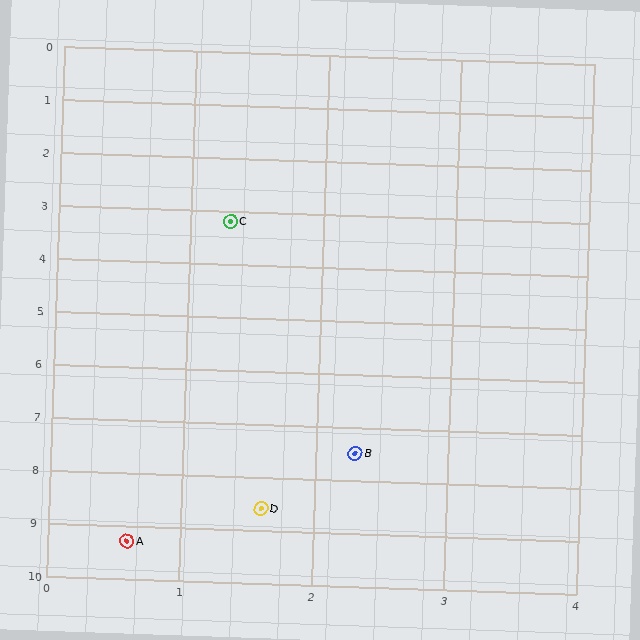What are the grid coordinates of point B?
Point B is at approximately (2.3, 7.5).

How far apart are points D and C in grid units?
Points D and C are about 5.4 grid units apart.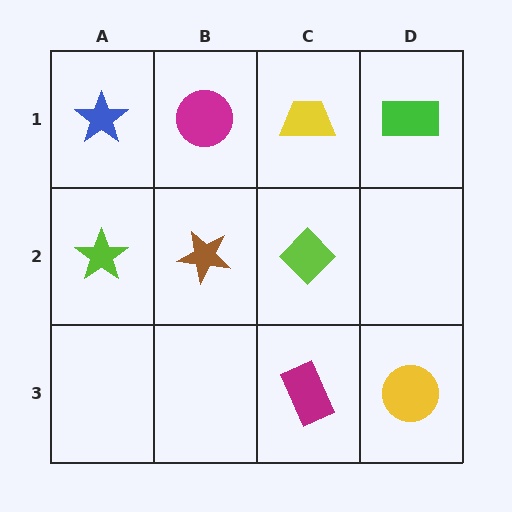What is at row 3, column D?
A yellow circle.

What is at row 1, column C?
A yellow trapezoid.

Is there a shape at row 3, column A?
No, that cell is empty.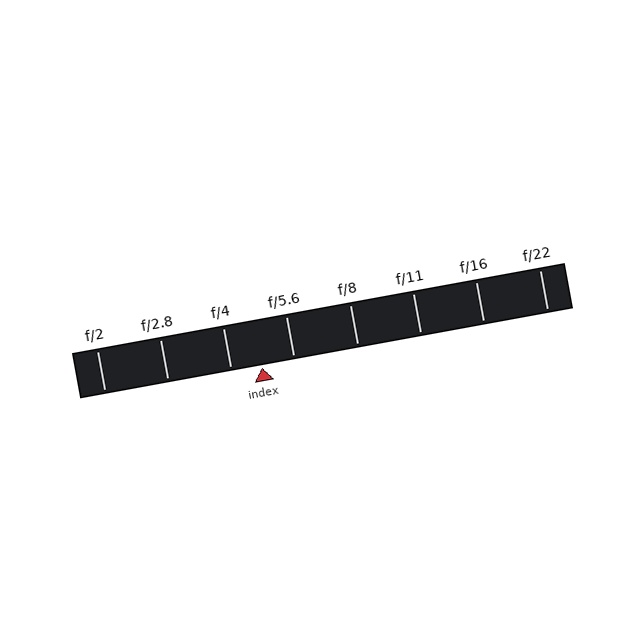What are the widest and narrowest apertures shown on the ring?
The widest aperture shown is f/2 and the narrowest is f/22.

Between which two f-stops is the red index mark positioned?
The index mark is between f/4 and f/5.6.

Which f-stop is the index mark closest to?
The index mark is closest to f/4.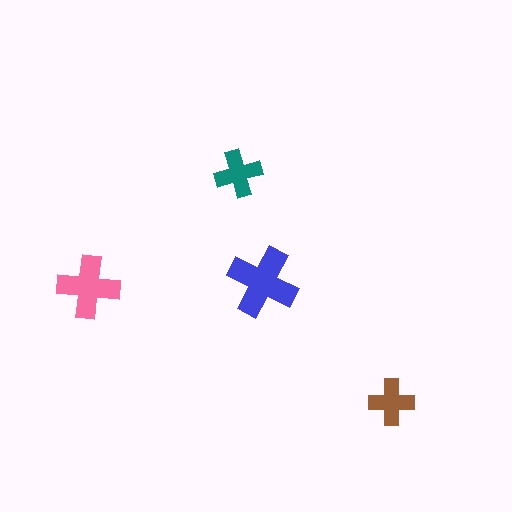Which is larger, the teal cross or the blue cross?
The blue one.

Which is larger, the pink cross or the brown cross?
The pink one.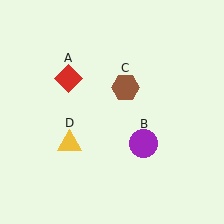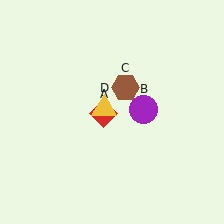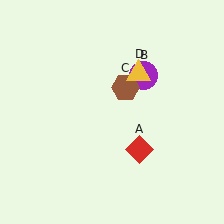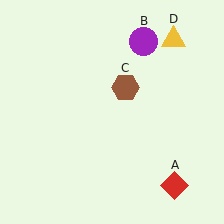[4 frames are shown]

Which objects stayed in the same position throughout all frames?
Brown hexagon (object C) remained stationary.